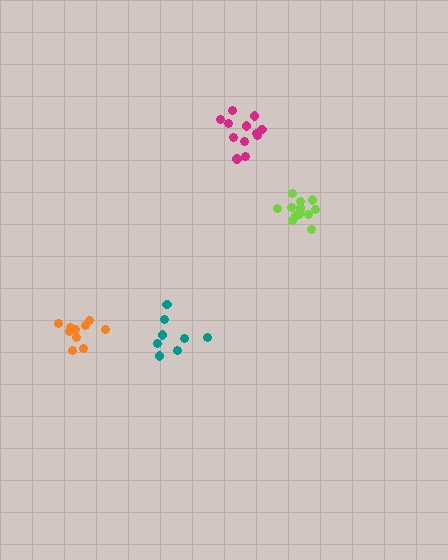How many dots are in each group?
Group 1: 12 dots, Group 2: 8 dots, Group 3: 13 dots, Group 4: 10 dots (43 total).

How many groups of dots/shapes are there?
There are 4 groups.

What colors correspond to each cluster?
The clusters are colored: magenta, teal, lime, orange.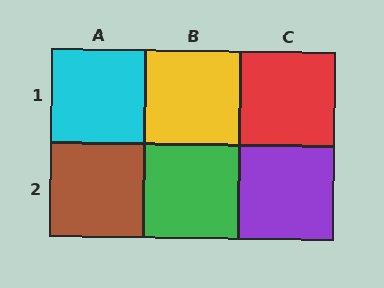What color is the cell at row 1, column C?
Red.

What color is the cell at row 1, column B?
Yellow.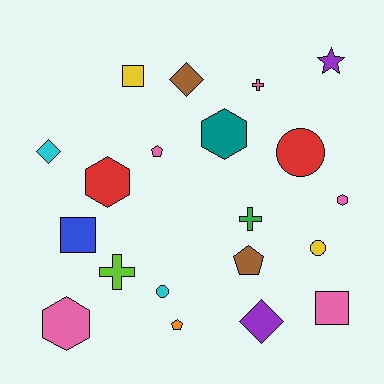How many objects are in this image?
There are 20 objects.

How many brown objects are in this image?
There are 2 brown objects.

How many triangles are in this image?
There are no triangles.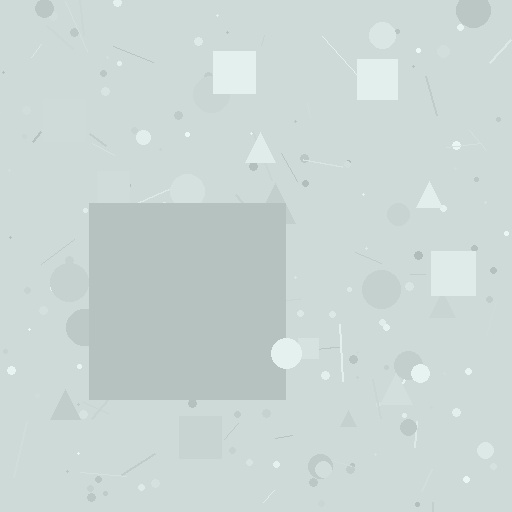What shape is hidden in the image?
A square is hidden in the image.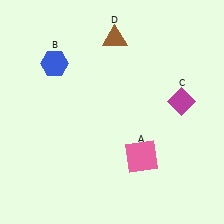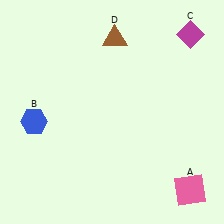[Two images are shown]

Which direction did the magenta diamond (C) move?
The magenta diamond (C) moved up.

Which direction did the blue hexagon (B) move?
The blue hexagon (B) moved down.